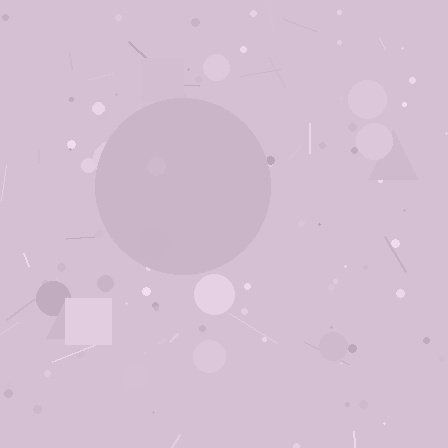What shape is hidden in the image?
A circle is hidden in the image.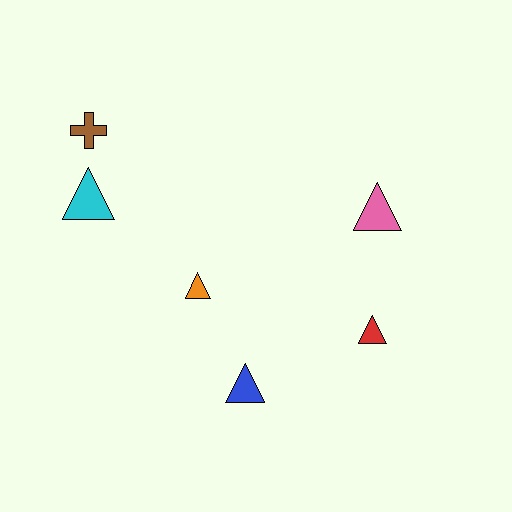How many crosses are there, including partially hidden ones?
There is 1 cross.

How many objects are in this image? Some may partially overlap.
There are 6 objects.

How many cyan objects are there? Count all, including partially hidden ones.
There is 1 cyan object.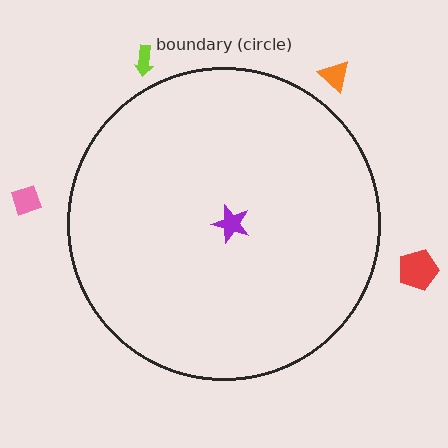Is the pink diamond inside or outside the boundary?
Outside.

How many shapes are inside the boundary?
1 inside, 4 outside.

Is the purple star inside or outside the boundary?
Inside.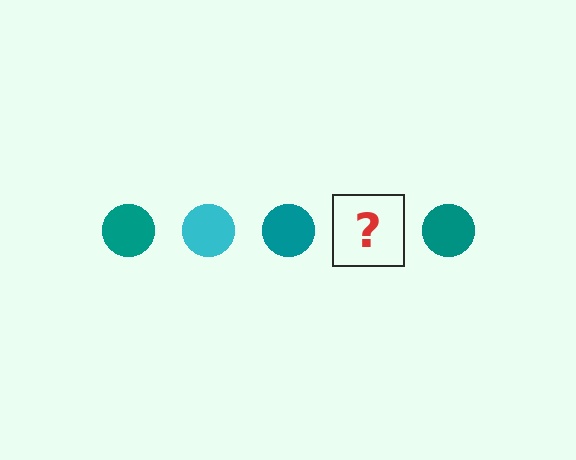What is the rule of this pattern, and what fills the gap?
The rule is that the pattern cycles through teal, cyan circles. The gap should be filled with a cyan circle.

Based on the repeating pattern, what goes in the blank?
The blank should be a cyan circle.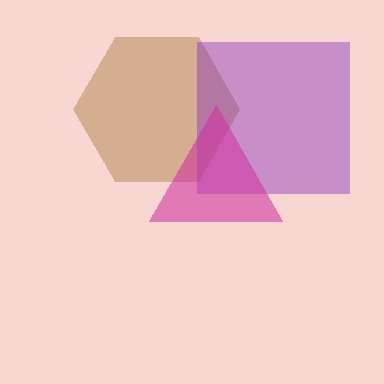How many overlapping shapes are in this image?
There are 3 overlapping shapes in the image.